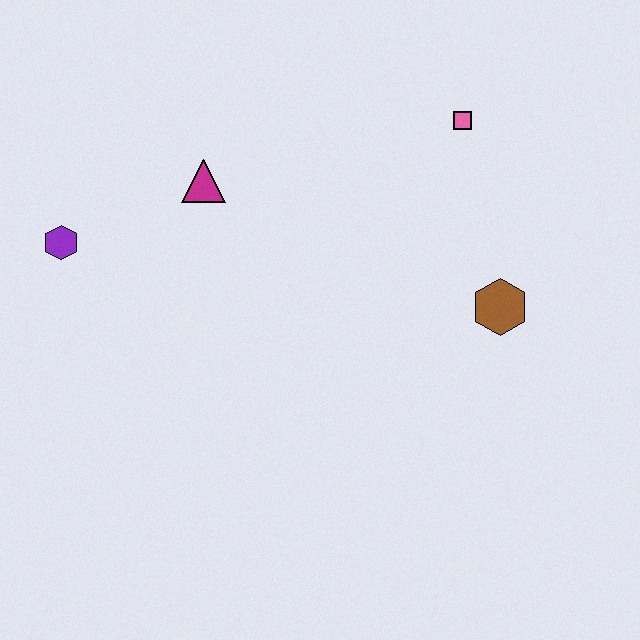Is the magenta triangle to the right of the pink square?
No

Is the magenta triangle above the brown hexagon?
Yes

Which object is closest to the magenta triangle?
The purple hexagon is closest to the magenta triangle.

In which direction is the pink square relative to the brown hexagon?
The pink square is above the brown hexagon.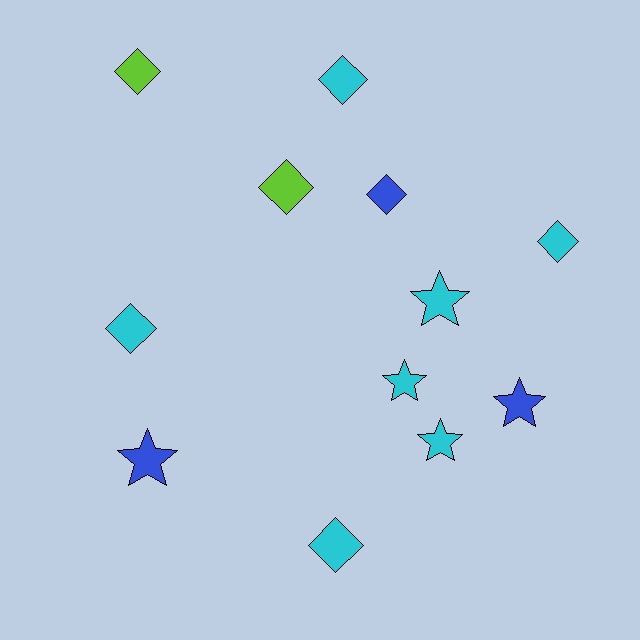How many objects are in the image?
There are 12 objects.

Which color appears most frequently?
Cyan, with 7 objects.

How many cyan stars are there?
There are 3 cyan stars.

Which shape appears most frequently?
Diamond, with 7 objects.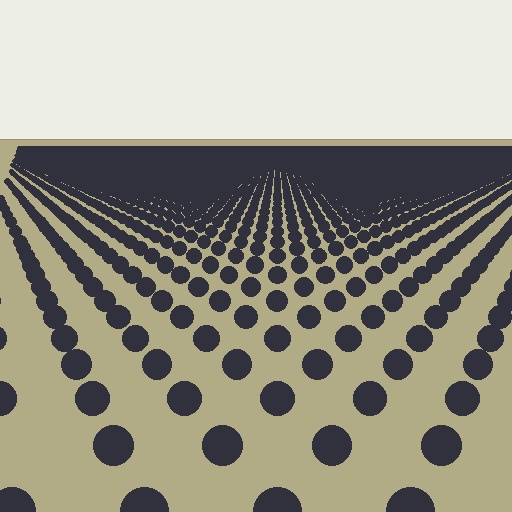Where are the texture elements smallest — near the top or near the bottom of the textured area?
Near the top.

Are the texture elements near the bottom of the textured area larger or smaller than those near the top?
Larger. Near the bottom, elements are closer to the viewer and appear at a bigger on-screen size.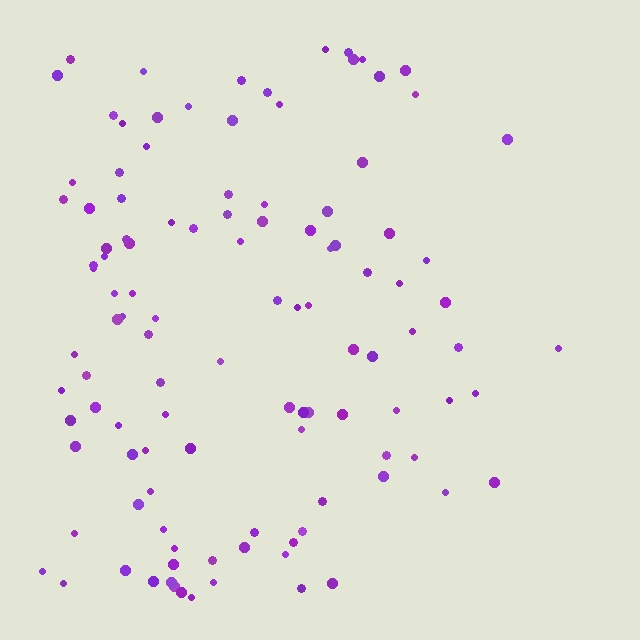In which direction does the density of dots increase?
From right to left, with the left side densest.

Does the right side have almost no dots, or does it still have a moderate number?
Still a moderate number, just noticeably fewer than the left.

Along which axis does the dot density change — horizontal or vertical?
Horizontal.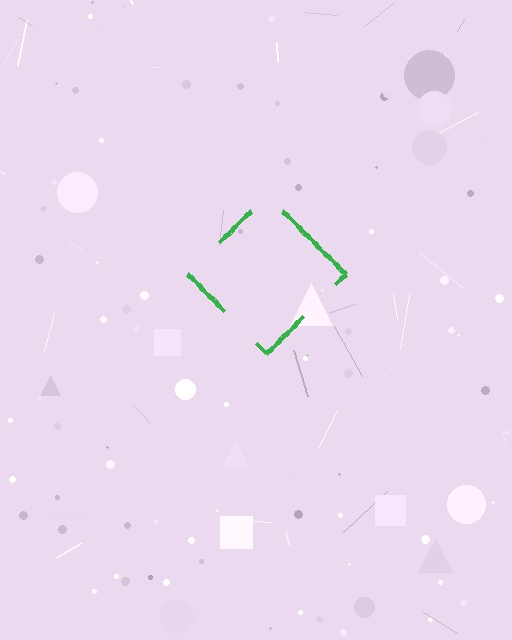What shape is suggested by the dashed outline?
The dashed outline suggests a diamond.